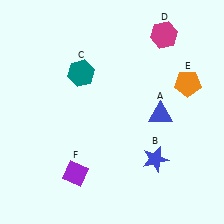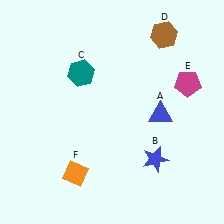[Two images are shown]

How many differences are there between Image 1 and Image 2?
There are 3 differences between the two images.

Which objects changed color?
D changed from magenta to brown. E changed from orange to magenta. F changed from purple to orange.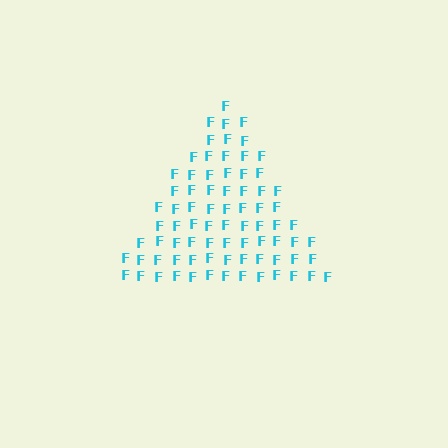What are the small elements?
The small elements are letter F's.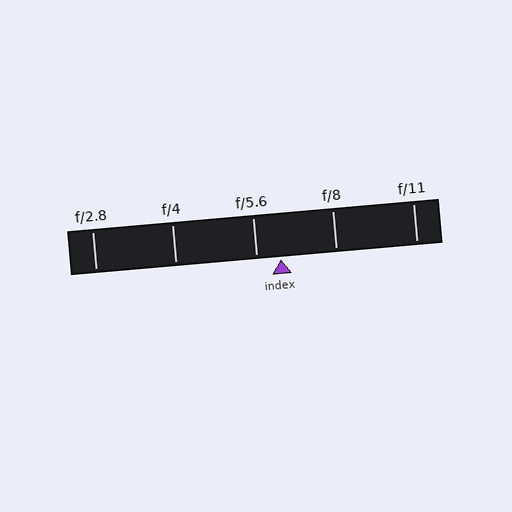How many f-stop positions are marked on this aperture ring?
There are 5 f-stop positions marked.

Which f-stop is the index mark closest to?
The index mark is closest to f/5.6.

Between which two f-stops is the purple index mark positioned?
The index mark is between f/5.6 and f/8.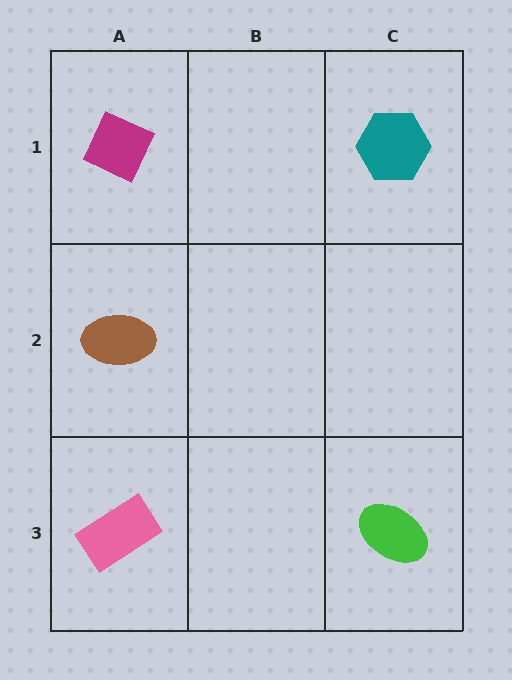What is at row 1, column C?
A teal hexagon.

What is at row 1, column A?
A magenta diamond.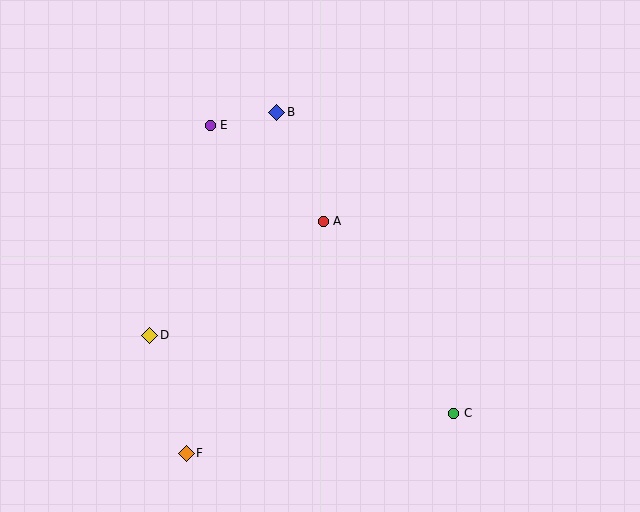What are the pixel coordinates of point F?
Point F is at (186, 453).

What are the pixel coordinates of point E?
Point E is at (210, 125).